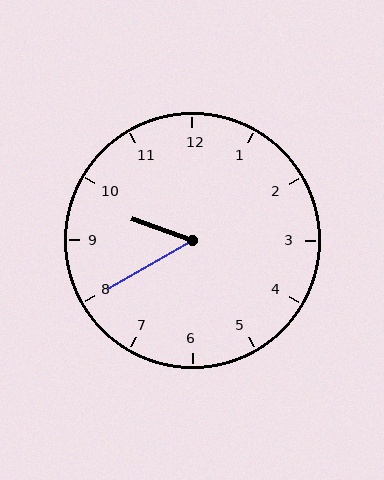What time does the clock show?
9:40.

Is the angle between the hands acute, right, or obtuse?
It is acute.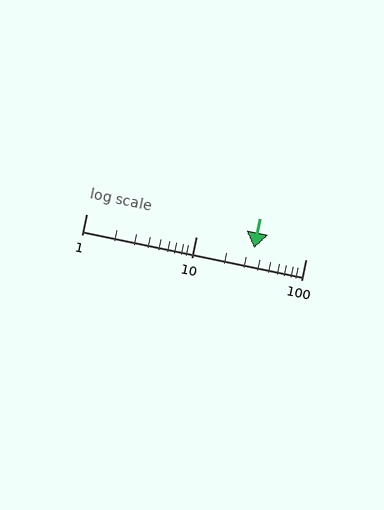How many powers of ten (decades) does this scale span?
The scale spans 2 decades, from 1 to 100.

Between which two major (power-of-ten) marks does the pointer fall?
The pointer is between 10 and 100.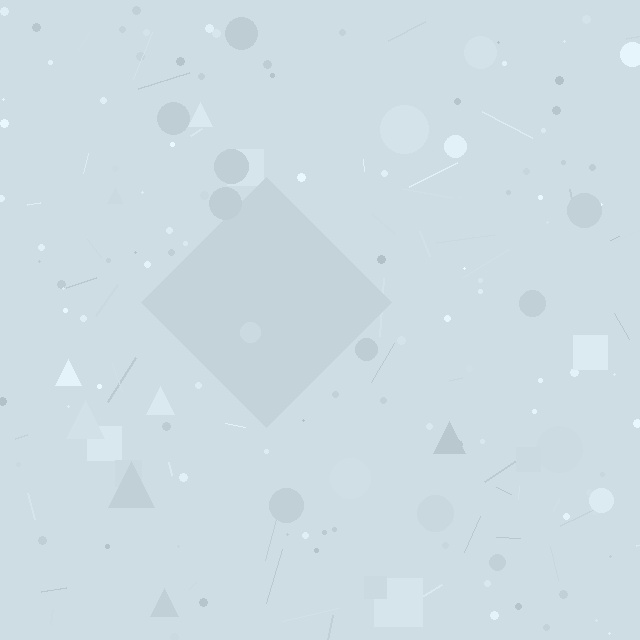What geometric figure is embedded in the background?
A diamond is embedded in the background.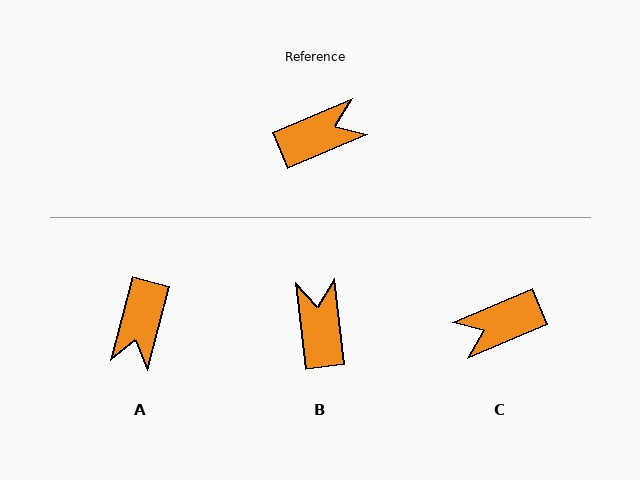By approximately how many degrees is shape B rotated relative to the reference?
Approximately 74 degrees counter-clockwise.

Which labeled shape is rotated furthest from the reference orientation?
C, about 179 degrees away.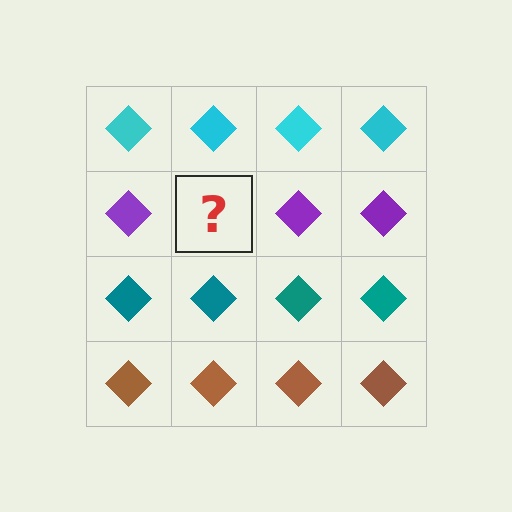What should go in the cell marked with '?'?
The missing cell should contain a purple diamond.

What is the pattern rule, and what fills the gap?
The rule is that each row has a consistent color. The gap should be filled with a purple diamond.